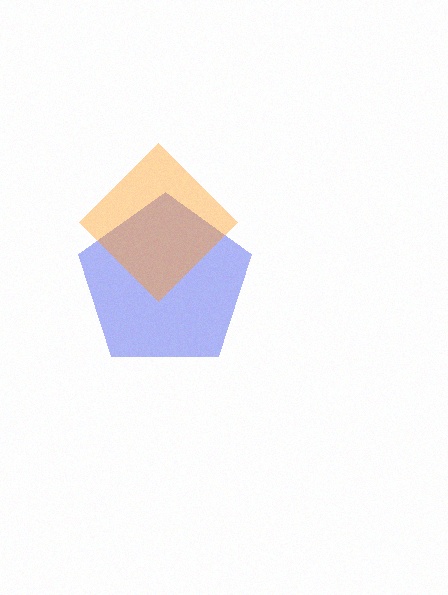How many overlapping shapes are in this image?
There are 2 overlapping shapes in the image.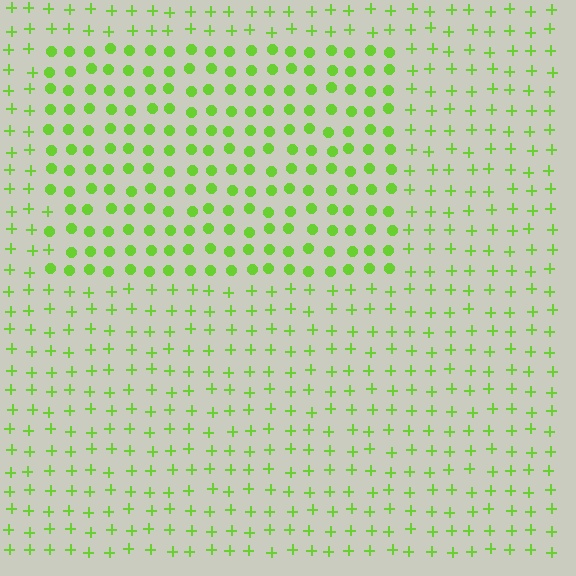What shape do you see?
I see a rectangle.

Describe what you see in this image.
The image is filled with small lime elements arranged in a uniform grid. A rectangle-shaped region contains circles, while the surrounding area contains plus signs. The boundary is defined purely by the change in element shape.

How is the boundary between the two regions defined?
The boundary is defined by a change in element shape: circles inside vs. plus signs outside. All elements share the same color and spacing.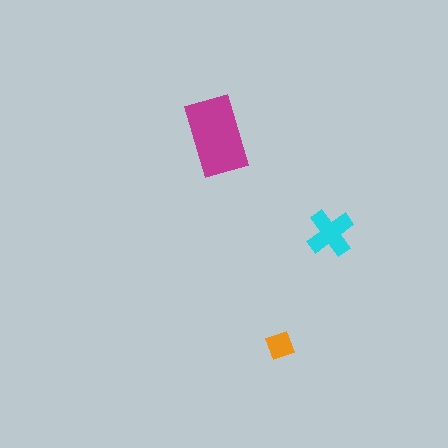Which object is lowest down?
The orange diamond is bottommost.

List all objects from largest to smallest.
The magenta rectangle, the cyan cross, the orange diamond.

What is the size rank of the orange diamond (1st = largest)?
3rd.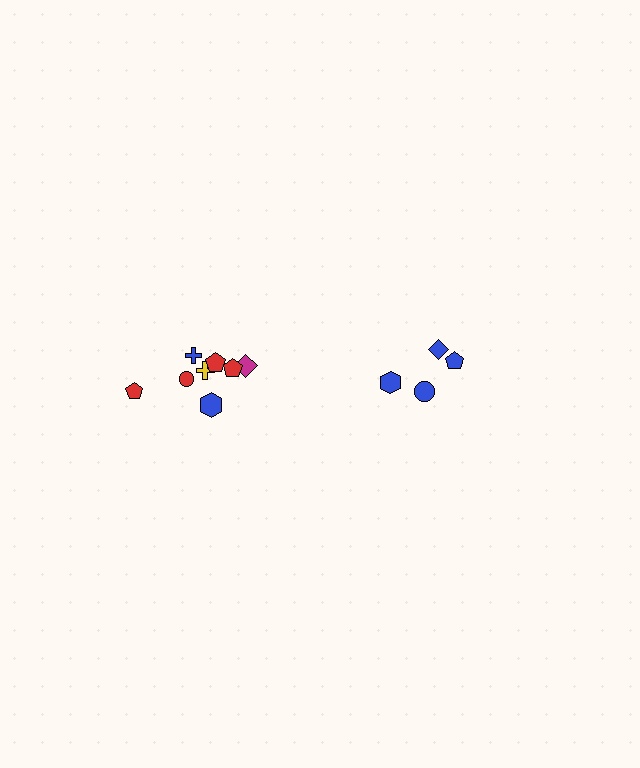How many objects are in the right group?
There are 4 objects.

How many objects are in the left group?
There are 8 objects.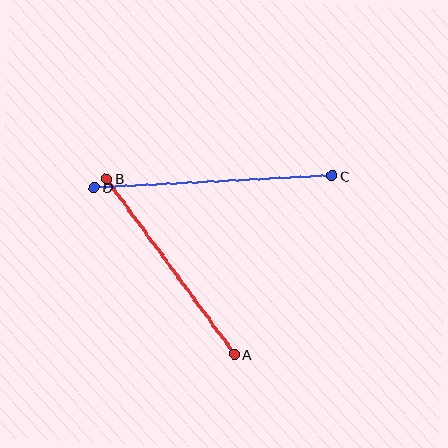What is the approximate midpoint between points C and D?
The midpoint is at approximately (213, 181) pixels.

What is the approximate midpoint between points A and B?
The midpoint is at approximately (170, 267) pixels.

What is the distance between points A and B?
The distance is approximately 217 pixels.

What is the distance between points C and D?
The distance is approximately 238 pixels.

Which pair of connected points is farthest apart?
Points C and D are farthest apart.